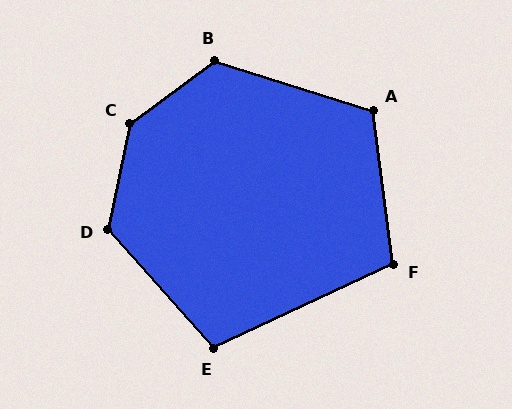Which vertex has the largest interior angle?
C, at approximately 138 degrees.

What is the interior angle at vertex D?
Approximately 127 degrees (obtuse).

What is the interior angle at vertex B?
Approximately 126 degrees (obtuse).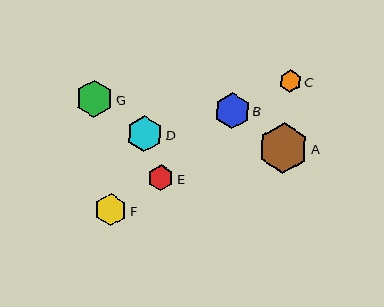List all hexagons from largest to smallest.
From largest to smallest: A, G, D, B, F, E, C.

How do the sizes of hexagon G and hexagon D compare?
Hexagon G and hexagon D are approximately the same size.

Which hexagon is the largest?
Hexagon A is the largest with a size of approximately 50 pixels.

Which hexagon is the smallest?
Hexagon C is the smallest with a size of approximately 23 pixels.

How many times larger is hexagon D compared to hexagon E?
Hexagon D is approximately 1.4 times the size of hexagon E.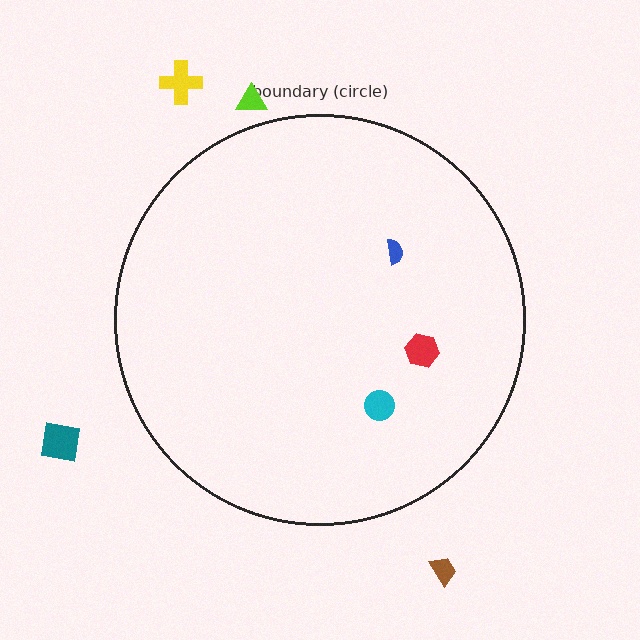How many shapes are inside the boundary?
3 inside, 4 outside.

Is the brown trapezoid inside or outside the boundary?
Outside.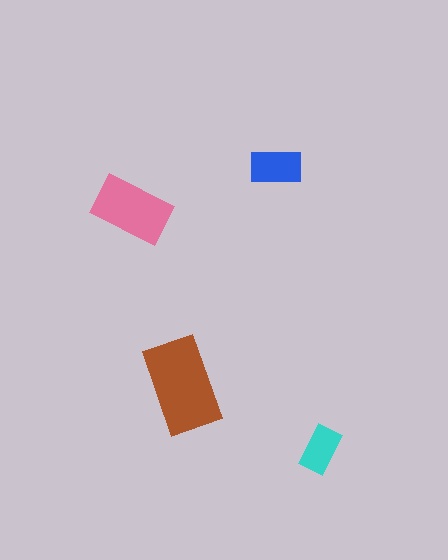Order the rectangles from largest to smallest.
the brown one, the pink one, the blue one, the cyan one.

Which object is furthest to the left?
The pink rectangle is leftmost.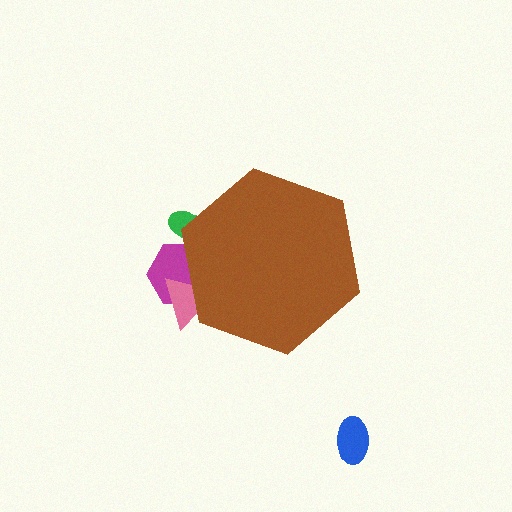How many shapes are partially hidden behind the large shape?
3 shapes are partially hidden.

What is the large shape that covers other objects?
A brown hexagon.